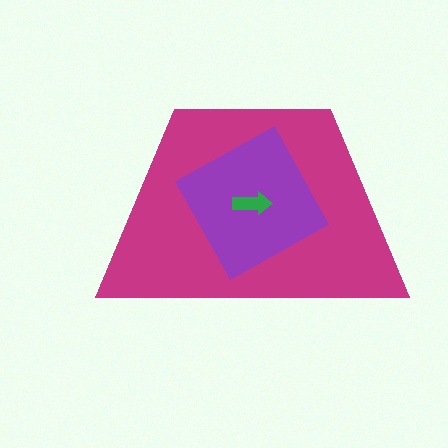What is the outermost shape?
The magenta trapezoid.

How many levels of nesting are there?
3.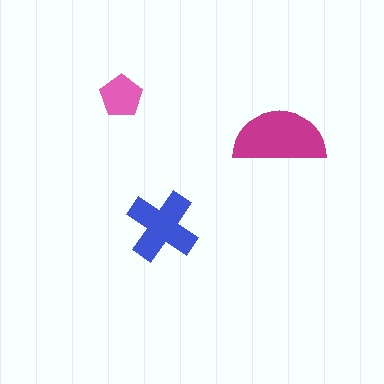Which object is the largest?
The magenta semicircle.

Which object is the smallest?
The pink pentagon.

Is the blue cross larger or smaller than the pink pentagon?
Larger.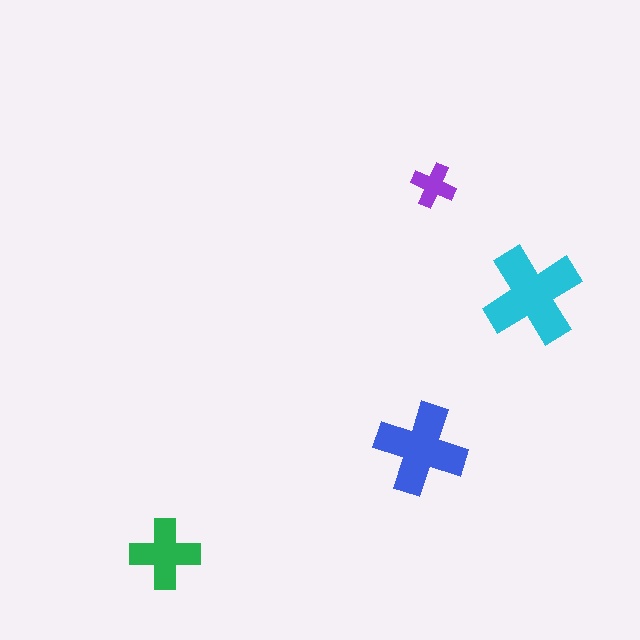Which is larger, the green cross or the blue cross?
The blue one.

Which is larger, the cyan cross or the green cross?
The cyan one.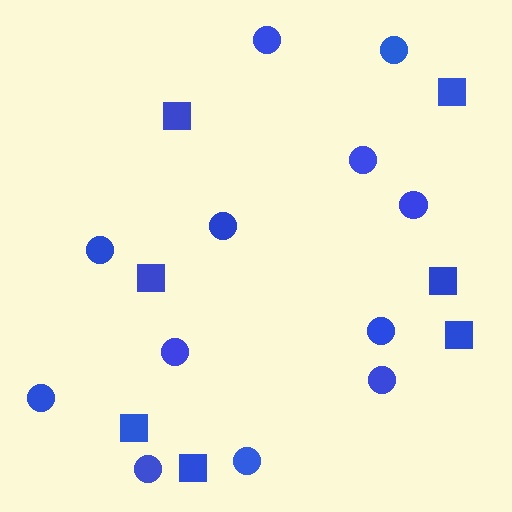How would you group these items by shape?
There are 2 groups: one group of squares (7) and one group of circles (12).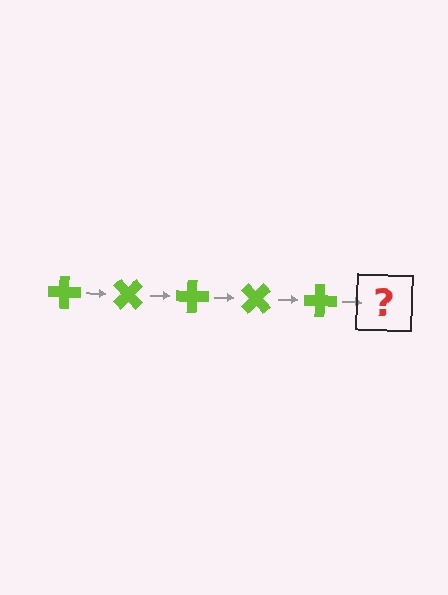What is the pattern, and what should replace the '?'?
The pattern is that the cross rotates 45 degrees each step. The '?' should be a lime cross rotated 225 degrees.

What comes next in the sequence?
The next element should be a lime cross rotated 225 degrees.